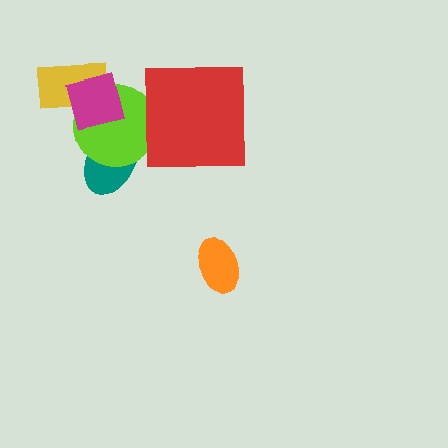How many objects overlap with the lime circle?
4 objects overlap with the lime circle.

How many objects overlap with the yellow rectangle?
2 objects overlap with the yellow rectangle.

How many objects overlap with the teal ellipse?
2 objects overlap with the teal ellipse.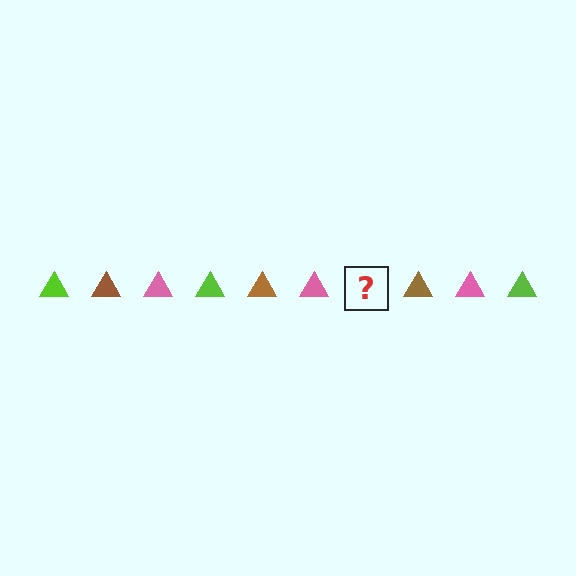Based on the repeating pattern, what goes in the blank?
The blank should be a lime triangle.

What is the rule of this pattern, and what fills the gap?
The rule is that the pattern cycles through lime, brown, pink triangles. The gap should be filled with a lime triangle.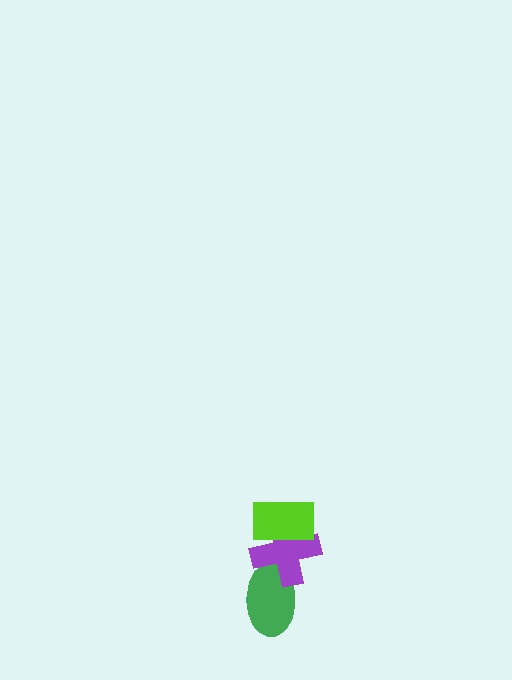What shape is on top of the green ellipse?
The purple cross is on top of the green ellipse.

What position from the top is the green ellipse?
The green ellipse is 3rd from the top.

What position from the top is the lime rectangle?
The lime rectangle is 1st from the top.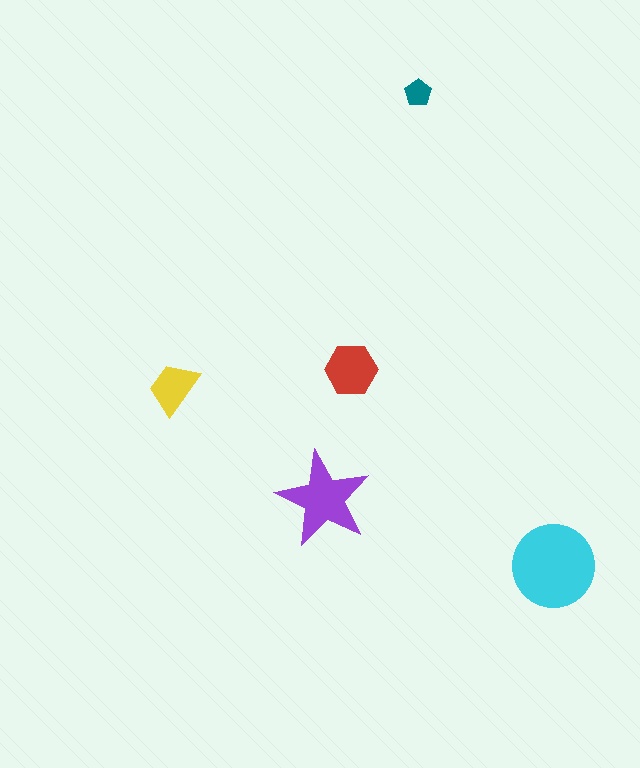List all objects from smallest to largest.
The teal pentagon, the yellow trapezoid, the red hexagon, the purple star, the cyan circle.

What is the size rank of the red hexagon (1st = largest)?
3rd.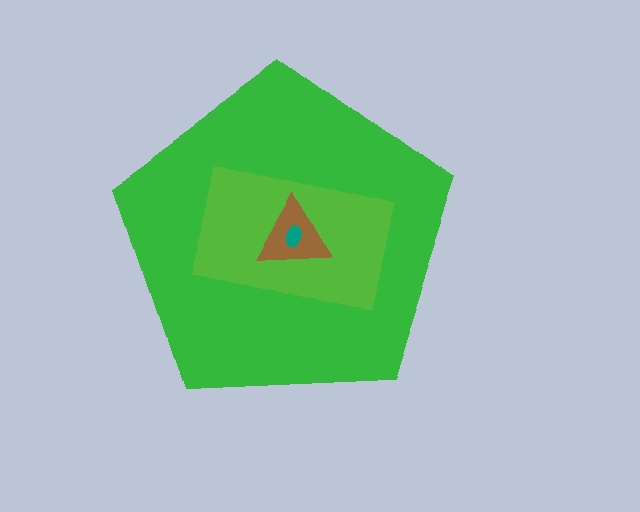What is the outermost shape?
The green pentagon.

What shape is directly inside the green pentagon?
The lime rectangle.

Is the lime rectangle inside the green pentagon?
Yes.